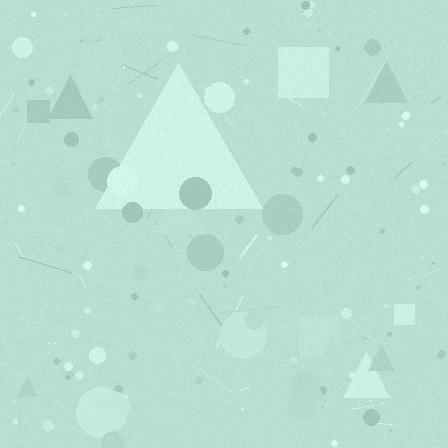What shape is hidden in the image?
A triangle is hidden in the image.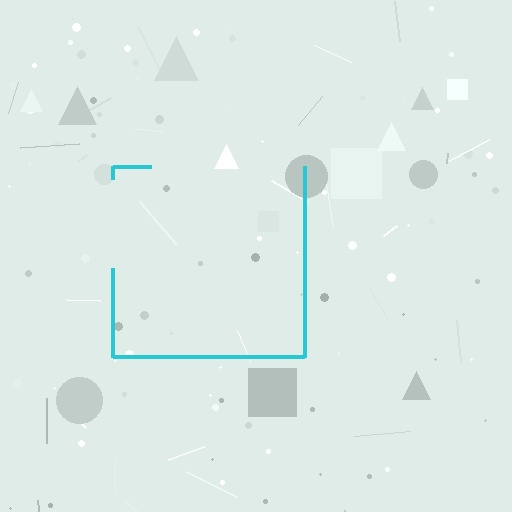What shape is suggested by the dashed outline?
The dashed outline suggests a square.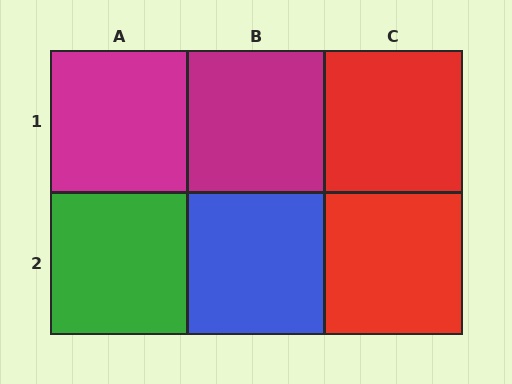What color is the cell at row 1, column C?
Red.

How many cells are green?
1 cell is green.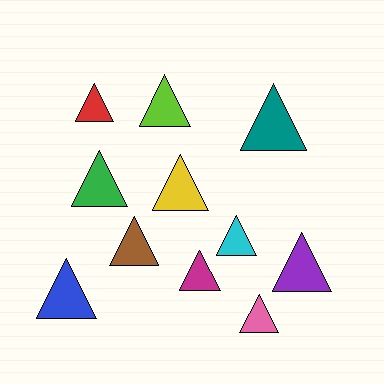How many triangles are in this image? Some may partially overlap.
There are 11 triangles.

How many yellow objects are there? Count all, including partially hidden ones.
There is 1 yellow object.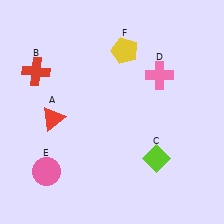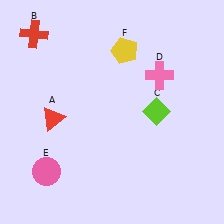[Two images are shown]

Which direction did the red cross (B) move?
The red cross (B) moved up.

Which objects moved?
The objects that moved are: the red cross (B), the lime diamond (C).